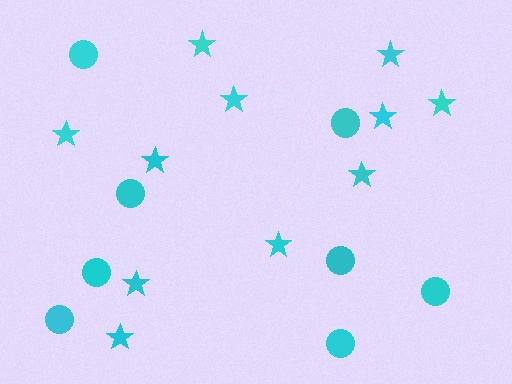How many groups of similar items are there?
There are 2 groups: one group of stars (11) and one group of circles (8).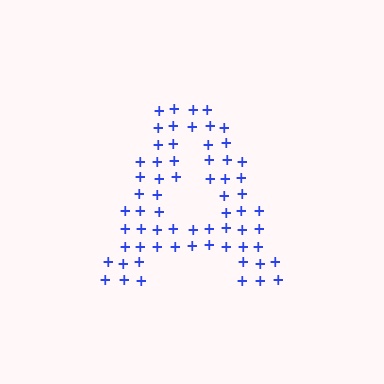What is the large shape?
The large shape is the letter A.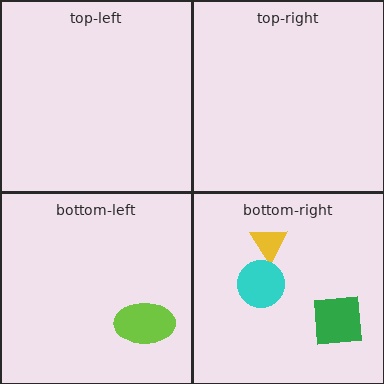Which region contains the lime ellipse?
The bottom-left region.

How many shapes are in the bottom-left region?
1.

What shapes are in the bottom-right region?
The green square, the yellow triangle, the cyan circle.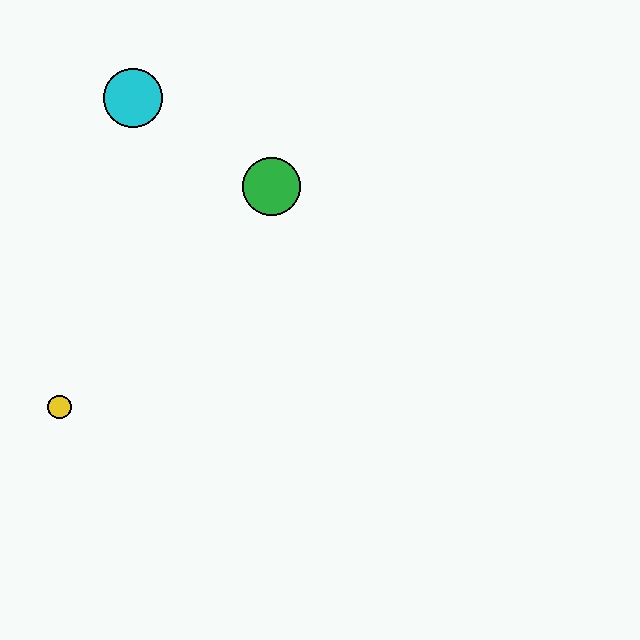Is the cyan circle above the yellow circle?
Yes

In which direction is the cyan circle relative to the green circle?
The cyan circle is to the left of the green circle.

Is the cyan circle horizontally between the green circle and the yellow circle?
Yes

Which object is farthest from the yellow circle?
The cyan circle is farthest from the yellow circle.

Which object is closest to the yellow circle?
The green circle is closest to the yellow circle.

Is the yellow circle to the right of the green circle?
No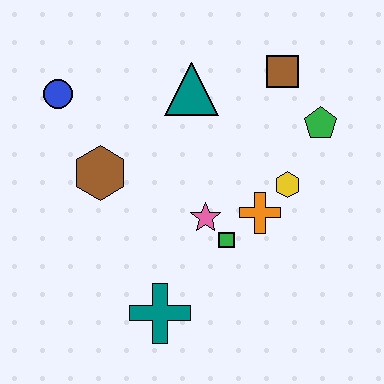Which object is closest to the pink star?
The green square is closest to the pink star.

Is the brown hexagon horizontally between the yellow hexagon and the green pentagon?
No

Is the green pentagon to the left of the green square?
No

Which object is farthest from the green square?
The blue circle is farthest from the green square.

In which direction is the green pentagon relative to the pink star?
The green pentagon is to the right of the pink star.